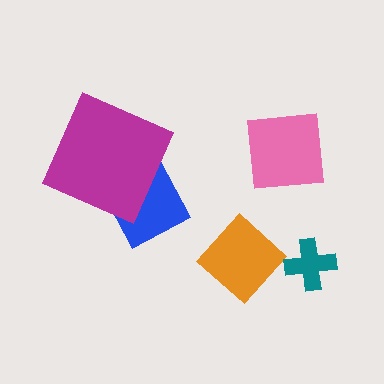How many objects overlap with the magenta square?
1 object overlaps with the magenta square.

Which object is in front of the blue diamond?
The magenta square is in front of the blue diamond.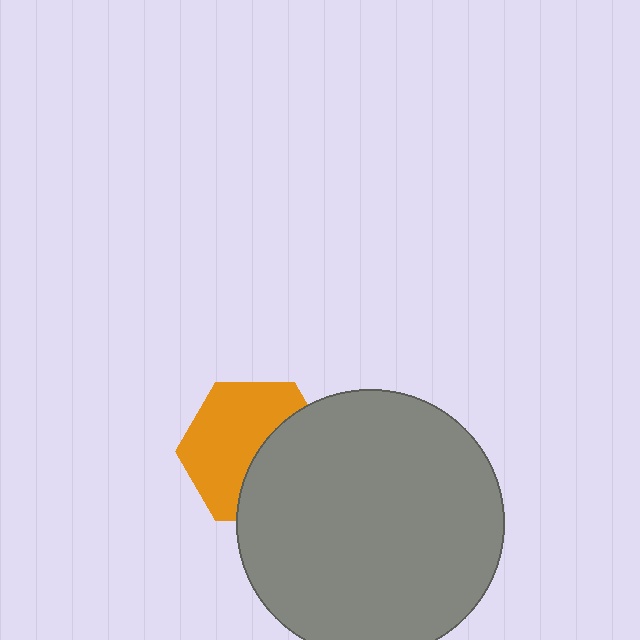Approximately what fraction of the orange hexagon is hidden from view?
Roughly 42% of the orange hexagon is hidden behind the gray circle.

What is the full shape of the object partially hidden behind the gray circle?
The partially hidden object is an orange hexagon.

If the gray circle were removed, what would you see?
You would see the complete orange hexagon.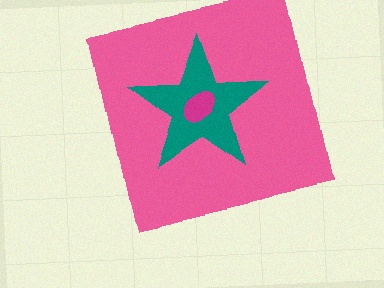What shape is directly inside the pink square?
The teal star.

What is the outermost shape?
The pink square.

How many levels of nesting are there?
3.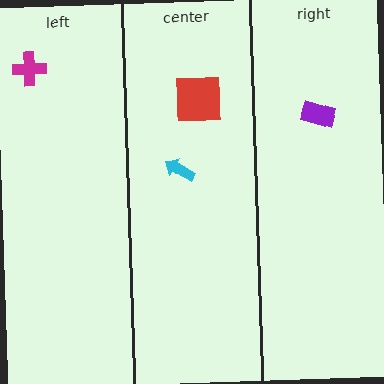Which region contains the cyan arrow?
The center region.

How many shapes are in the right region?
1.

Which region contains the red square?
The center region.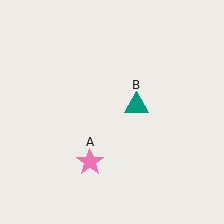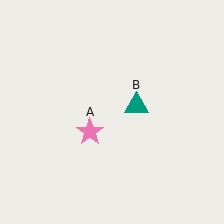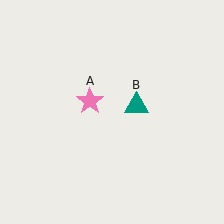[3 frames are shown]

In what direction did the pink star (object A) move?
The pink star (object A) moved up.